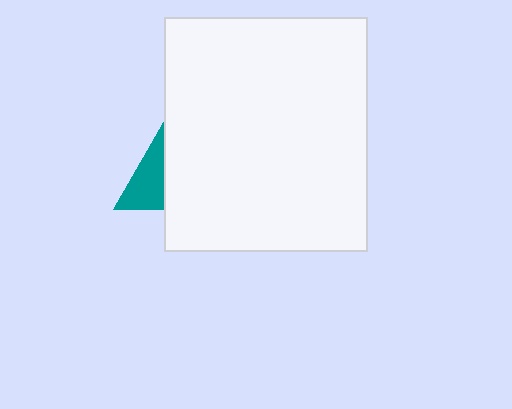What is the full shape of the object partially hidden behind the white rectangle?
The partially hidden object is a teal triangle.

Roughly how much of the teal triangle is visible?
A small part of it is visible (roughly 34%).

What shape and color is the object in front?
The object in front is a white rectangle.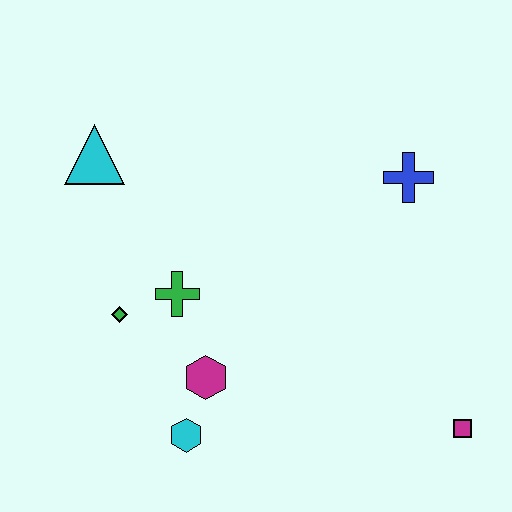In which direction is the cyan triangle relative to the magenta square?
The cyan triangle is to the left of the magenta square.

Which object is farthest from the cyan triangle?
The magenta square is farthest from the cyan triangle.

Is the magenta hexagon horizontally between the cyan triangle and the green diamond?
No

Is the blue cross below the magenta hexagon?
No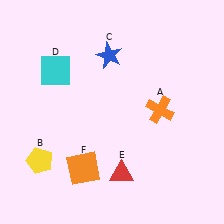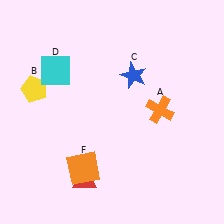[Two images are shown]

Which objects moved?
The objects that moved are: the yellow pentagon (B), the blue star (C), the red triangle (E).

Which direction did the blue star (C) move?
The blue star (C) moved right.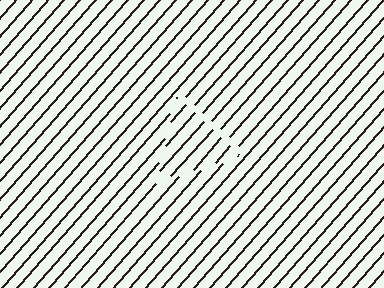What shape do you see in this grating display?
An illusory triangle. The interior of the shape contains the same grating, shifted by half a period — the contour is defined by the phase discontinuity where line-ends from the inner and outer gratings abut.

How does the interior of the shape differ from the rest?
The interior of the shape contains the same grating, shifted by half a period — the contour is defined by the phase discontinuity where line-ends from the inner and outer gratings abut.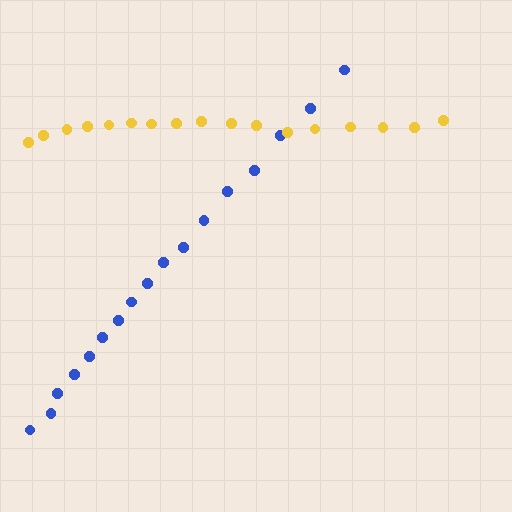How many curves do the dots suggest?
There are 2 distinct paths.